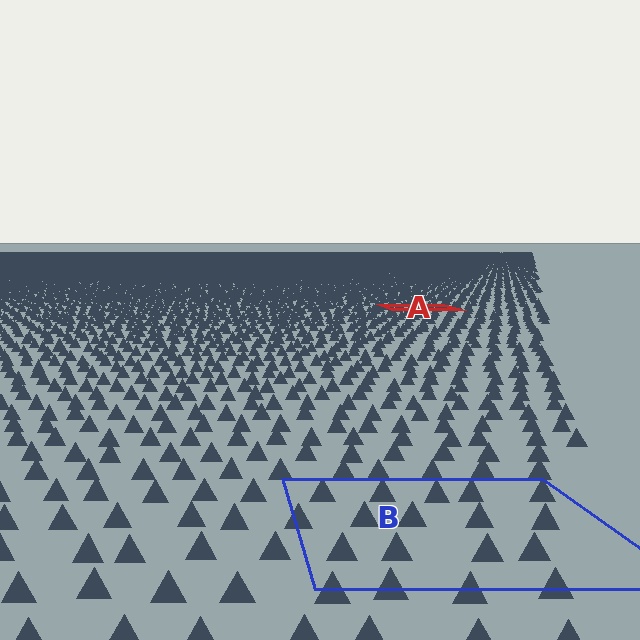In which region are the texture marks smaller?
The texture marks are smaller in region A, because it is farther away.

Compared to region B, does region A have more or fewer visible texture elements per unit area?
Region A has more texture elements per unit area — they are packed more densely because it is farther away.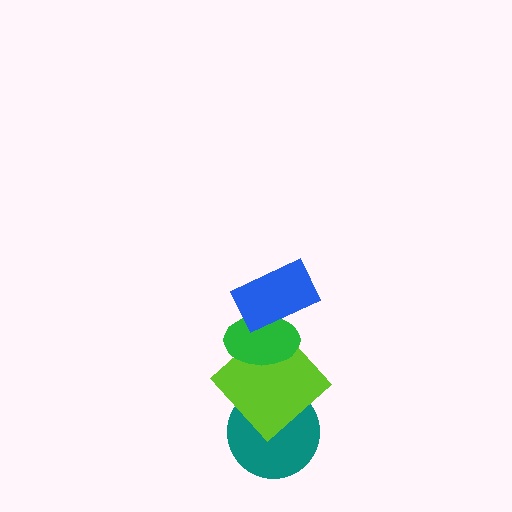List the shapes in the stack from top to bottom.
From top to bottom: the blue rectangle, the green ellipse, the lime diamond, the teal circle.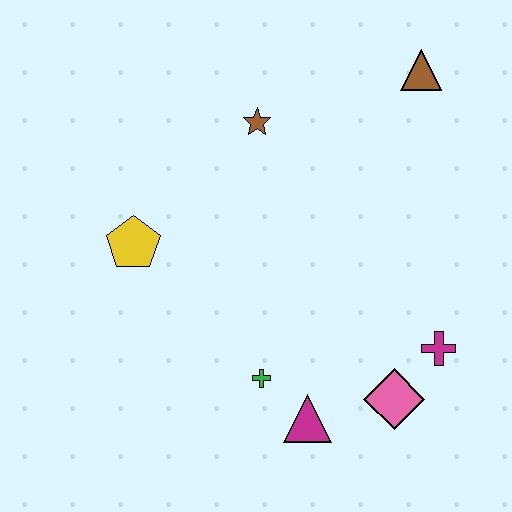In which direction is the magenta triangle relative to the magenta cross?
The magenta triangle is to the left of the magenta cross.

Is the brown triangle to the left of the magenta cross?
Yes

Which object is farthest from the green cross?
The brown triangle is farthest from the green cross.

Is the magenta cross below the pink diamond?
No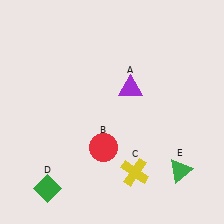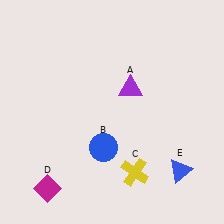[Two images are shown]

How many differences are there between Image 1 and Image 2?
There are 3 differences between the two images.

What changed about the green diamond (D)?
In Image 1, D is green. In Image 2, it changed to magenta.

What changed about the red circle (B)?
In Image 1, B is red. In Image 2, it changed to blue.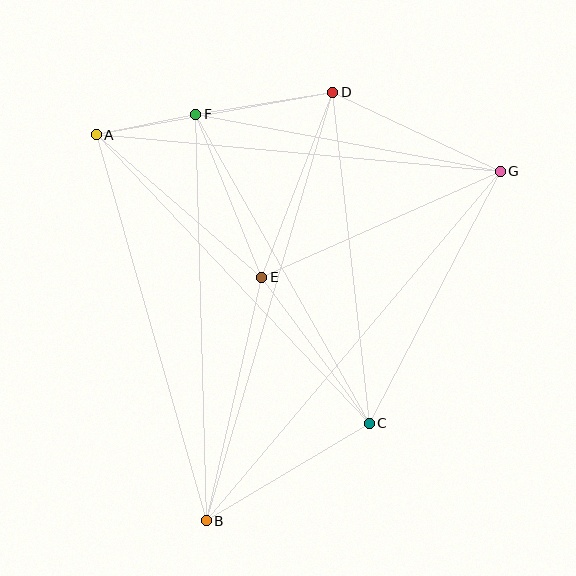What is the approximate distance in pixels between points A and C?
The distance between A and C is approximately 397 pixels.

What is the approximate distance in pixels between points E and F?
The distance between E and F is approximately 176 pixels.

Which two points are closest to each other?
Points A and F are closest to each other.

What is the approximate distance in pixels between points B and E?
The distance between B and E is approximately 250 pixels.